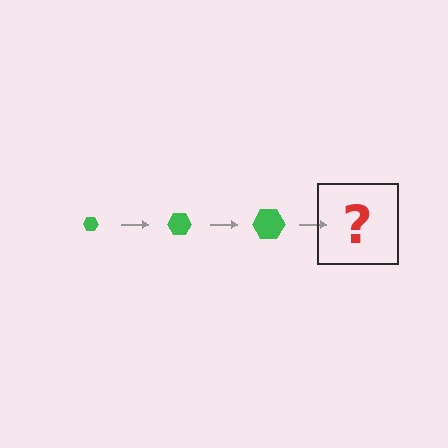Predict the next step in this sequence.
The next step is a green hexagon, larger than the previous one.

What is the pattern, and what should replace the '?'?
The pattern is that the hexagon gets progressively larger each step. The '?' should be a green hexagon, larger than the previous one.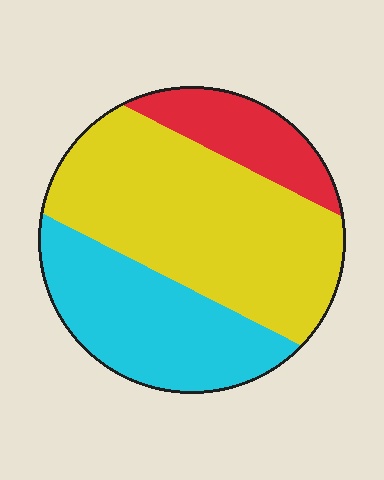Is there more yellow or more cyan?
Yellow.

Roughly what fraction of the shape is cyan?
Cyan takes up about one third (1/3) of the shape.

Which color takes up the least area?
Red, at roughly 15%.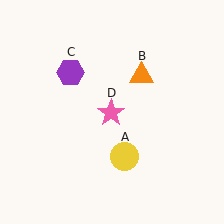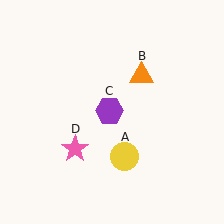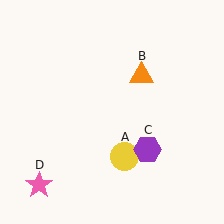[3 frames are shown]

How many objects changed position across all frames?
2 objects changed position: purple hexagon (object C), pink star (object D).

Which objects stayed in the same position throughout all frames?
Yellow circle (object A) and orange triangle (object B) remained stationary.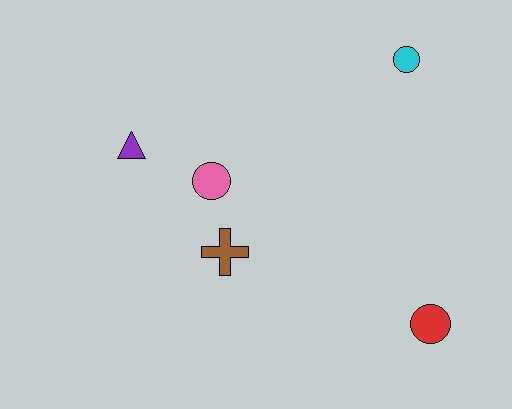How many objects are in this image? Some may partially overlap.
There are 5 objects.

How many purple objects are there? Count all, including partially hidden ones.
There is 1 purple object.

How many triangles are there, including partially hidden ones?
There is 1 triangle.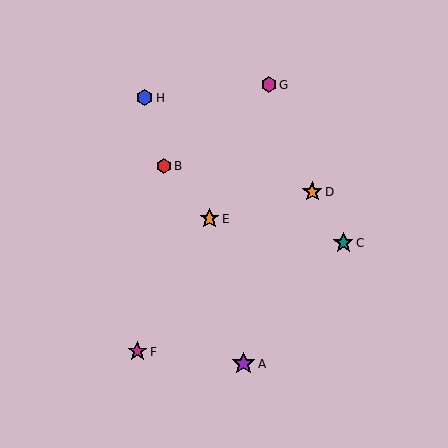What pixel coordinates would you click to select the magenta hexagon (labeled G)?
Click at (269, 85) to select the magenta hexagon G.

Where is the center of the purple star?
The center of the purple star is at (244, 364).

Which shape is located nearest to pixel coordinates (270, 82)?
The magenta hexagon (labeled G) at (269, 85) is nearest to that location.